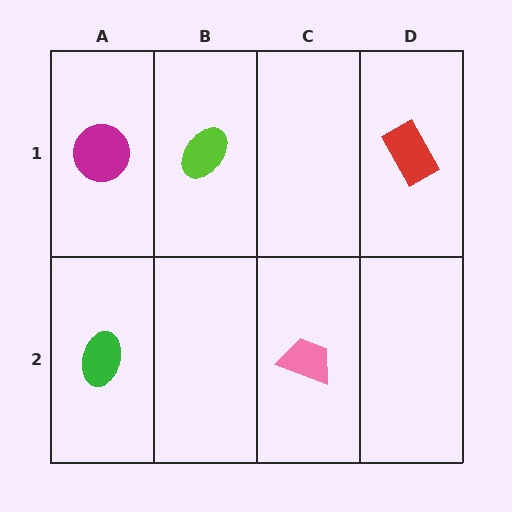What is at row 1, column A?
A magenta circle.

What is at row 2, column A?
A green ellipse.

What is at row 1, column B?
A lime ellipse.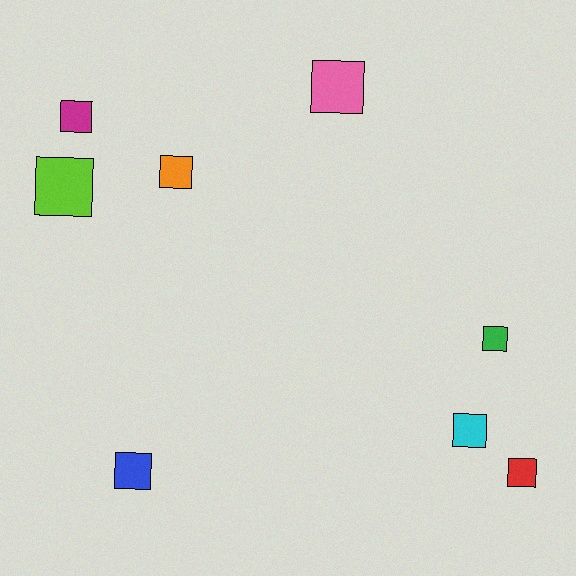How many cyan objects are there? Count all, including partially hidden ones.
There is 1 cyan object.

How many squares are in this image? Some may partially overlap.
There are 8 squares.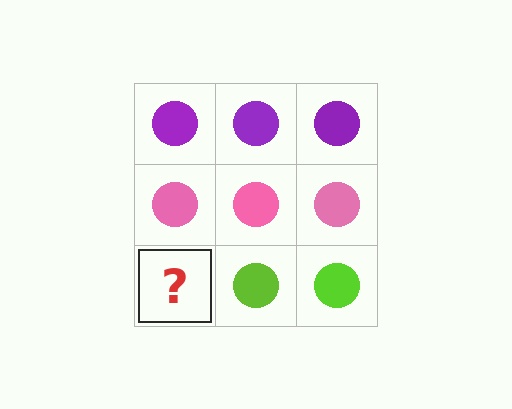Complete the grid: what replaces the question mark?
The question mark should be replaced with a lime circle.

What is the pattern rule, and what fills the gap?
The rule is that each row has a consistent color. The gap should be filled with a lime circle.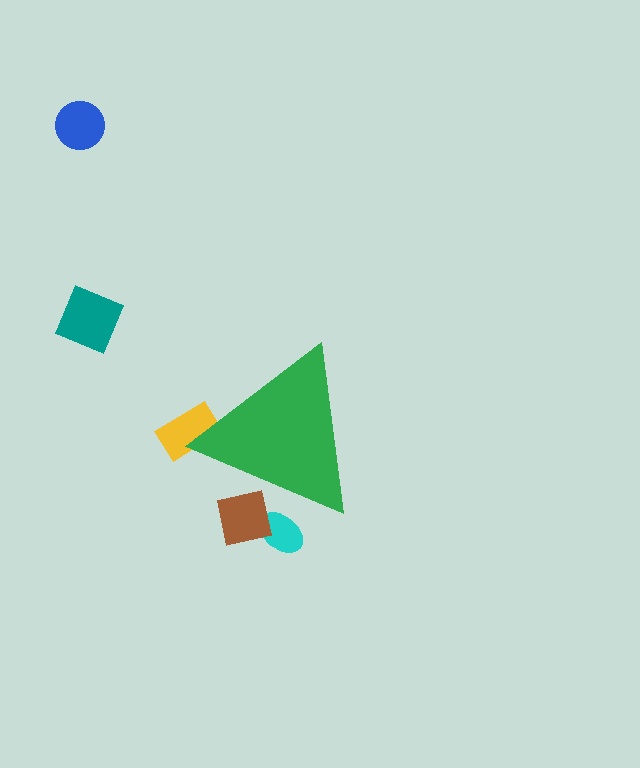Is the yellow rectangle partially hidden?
Yes, the yellow rectangle is partially hidden behind the green triangle.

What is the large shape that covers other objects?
A green triangle.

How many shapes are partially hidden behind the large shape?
3 shapes are partially hidden.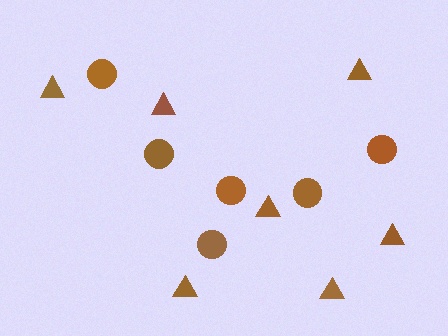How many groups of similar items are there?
There are 2 groups: one group of triangles (7) and one group of circles (6).